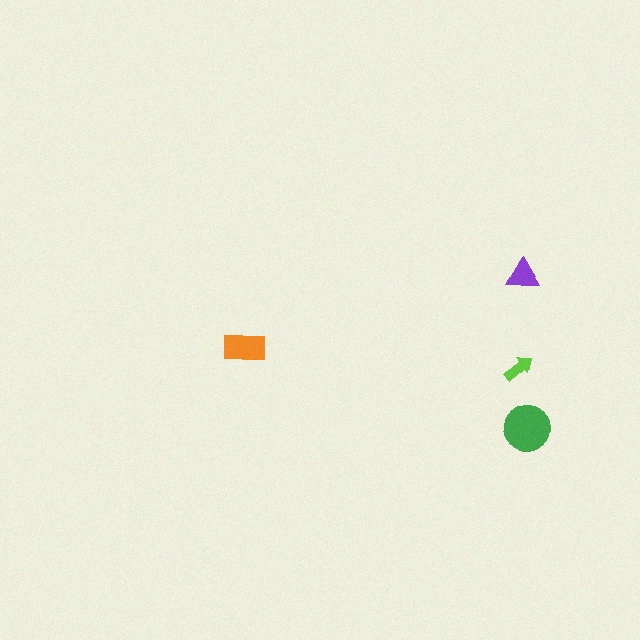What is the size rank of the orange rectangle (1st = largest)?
2nd.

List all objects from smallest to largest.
The lime arrow, the purple triangle, the orange rectangle, the green circle.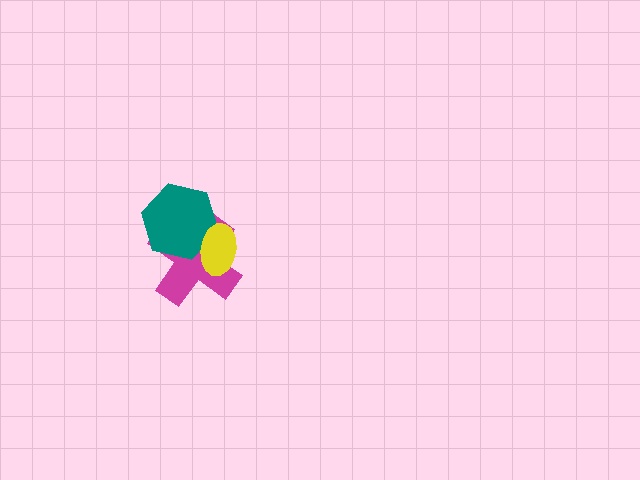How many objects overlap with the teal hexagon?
2 objects overlap with the teal hexagon.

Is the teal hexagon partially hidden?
Yes, it is partially covered by another shape.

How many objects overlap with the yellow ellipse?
2 objects overlap with the yellow ellipse.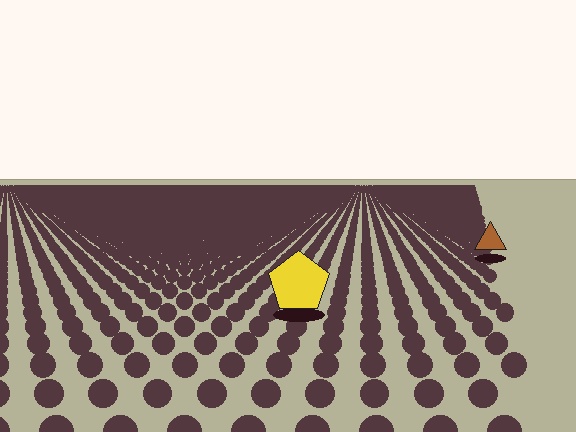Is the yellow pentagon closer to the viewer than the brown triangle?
Yes. The yellow pentagon is closer — you can tell from the texture gradient: the ground texture is coarser near it.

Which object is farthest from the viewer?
The brown triangle is farthest from the viewer. It appears smaller and the ground texture around it is denser.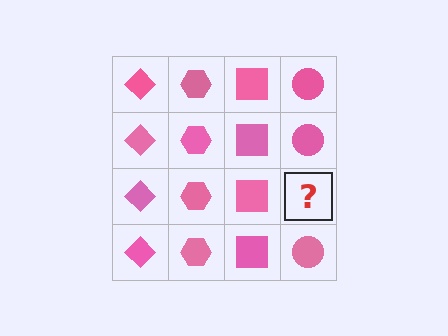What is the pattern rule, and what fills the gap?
The rule is that each column has a consistent shape. The gap should be filled with a pink circle.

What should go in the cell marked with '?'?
The missing cell should contain a pink circle.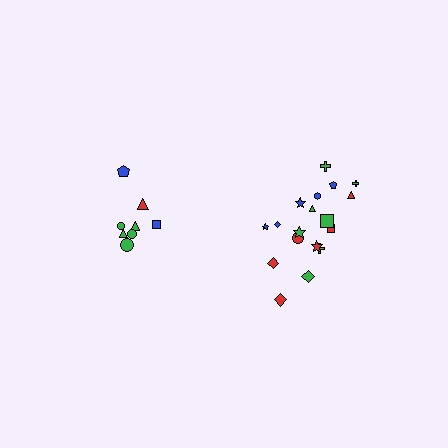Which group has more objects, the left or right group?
The right group.